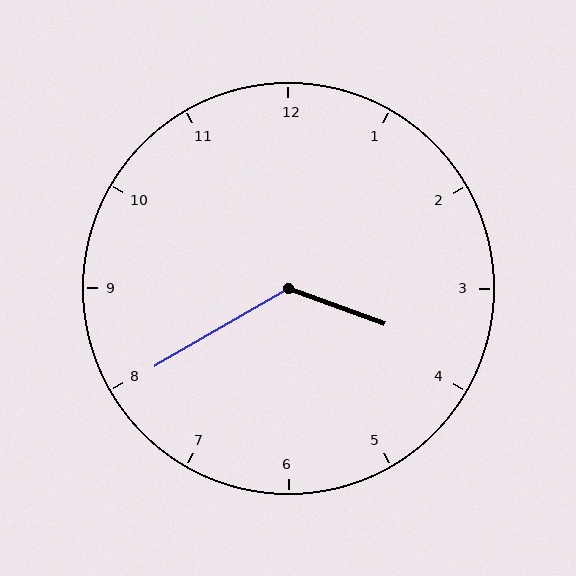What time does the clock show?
3:40.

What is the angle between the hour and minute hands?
Approximately 130 degrees.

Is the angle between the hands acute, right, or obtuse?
It is obtuse.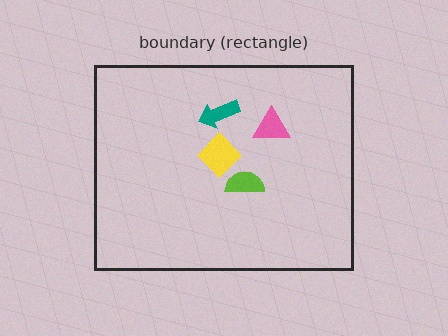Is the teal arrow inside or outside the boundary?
Inside.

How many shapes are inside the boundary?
4 inside, 0 outside.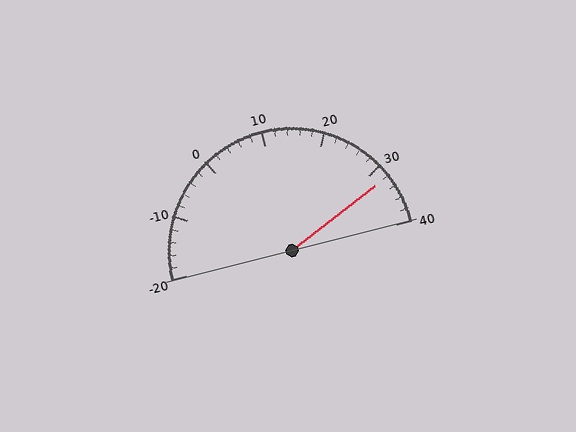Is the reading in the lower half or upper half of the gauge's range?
The reading is in the upper half of the range (-20 to 40).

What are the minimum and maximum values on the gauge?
The gauge ranges from -20 to 40.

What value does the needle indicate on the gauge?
The needle indicates approximately 32.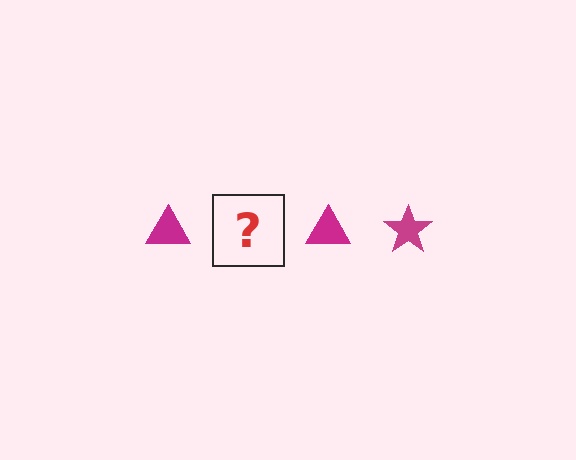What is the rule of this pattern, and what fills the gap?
The rule is that the pattern cycles through triangle, star shapes in magenta. The gap should be filled with a magenta star.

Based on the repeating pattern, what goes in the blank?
The blank should be a magenta star.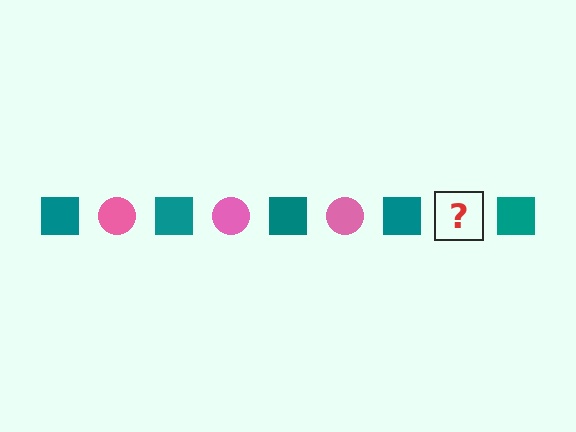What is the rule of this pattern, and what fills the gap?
The rule is that the pattern alternates between teal square and pink circle. The gap should be filled with a pink circle.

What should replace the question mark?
The question mark should be replaced with a pink circle.